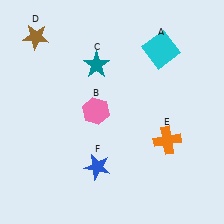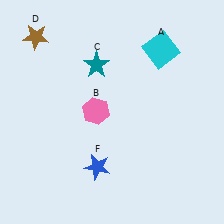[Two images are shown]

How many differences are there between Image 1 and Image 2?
There is 1 difference between the two images.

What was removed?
The orange cross (E) was removed in Image 2.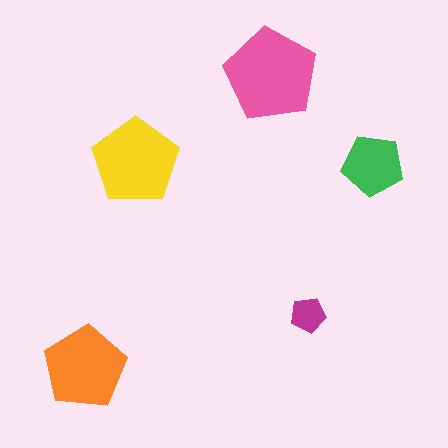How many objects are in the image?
There are 5 objects in the image.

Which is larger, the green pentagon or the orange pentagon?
The orange one.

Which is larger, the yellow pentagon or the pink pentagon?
The pink one.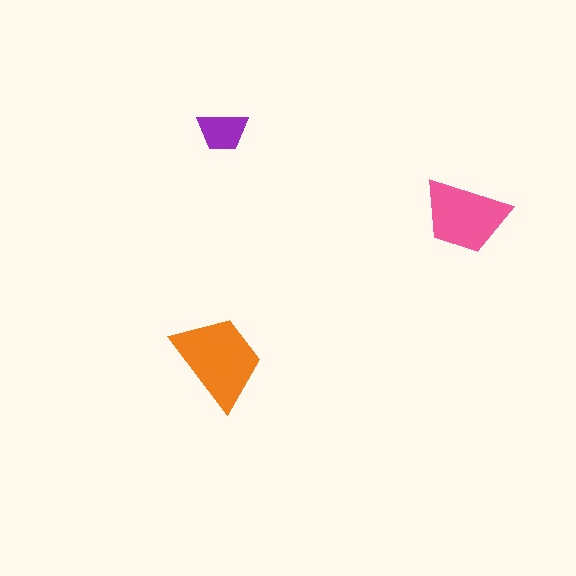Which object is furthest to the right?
The pink trapezoid is rightmost.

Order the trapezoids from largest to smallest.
the orange one, the pink one, the purple one.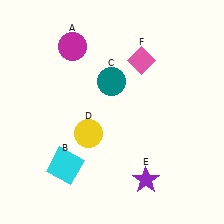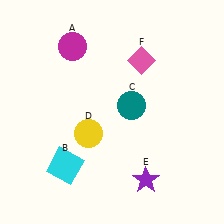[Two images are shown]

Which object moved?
The teal circle (C) moved down.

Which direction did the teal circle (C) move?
The teal circle (C) moved down.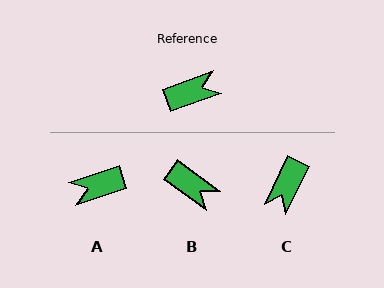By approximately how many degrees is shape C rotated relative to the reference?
Approximately 136 degrees clockwise.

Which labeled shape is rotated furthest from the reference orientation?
A, about 178 degrees away.